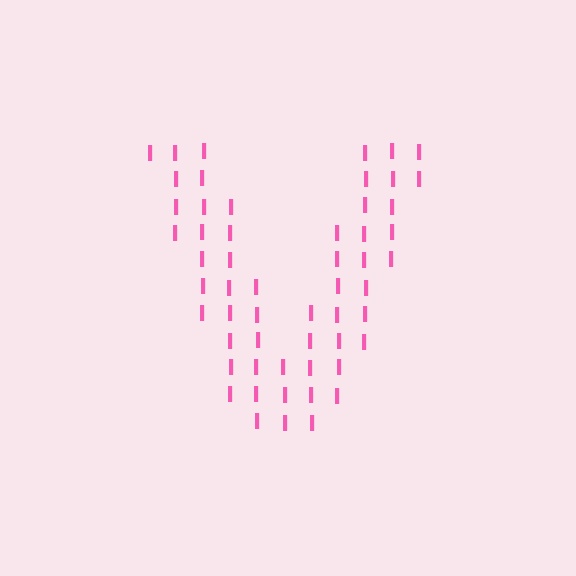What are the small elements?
The small elements are letter I's.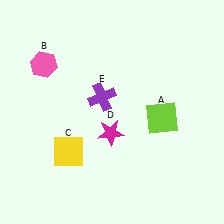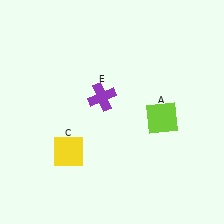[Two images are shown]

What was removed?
The pink hexagon (B), the magenta star (D) were removed in Image 2.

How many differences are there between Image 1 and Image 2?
There are 2 differences between the two images.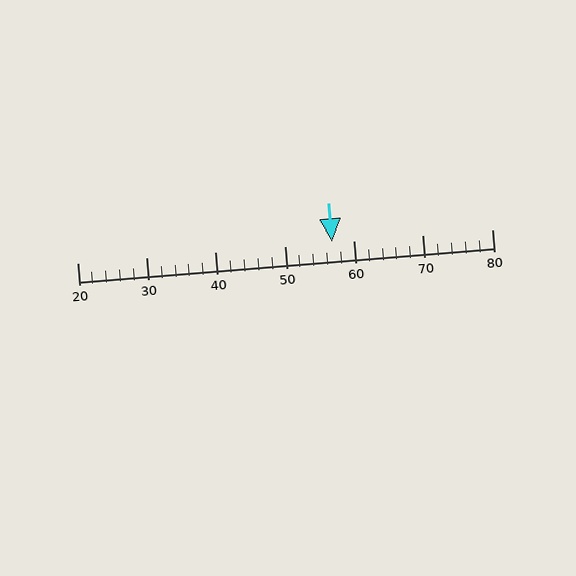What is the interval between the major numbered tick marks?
The major tick marks are spaced 10 units apart.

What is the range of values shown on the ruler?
The ruler shows values from 20 to 80.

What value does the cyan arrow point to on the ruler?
The cyan arrow points to approximately 57.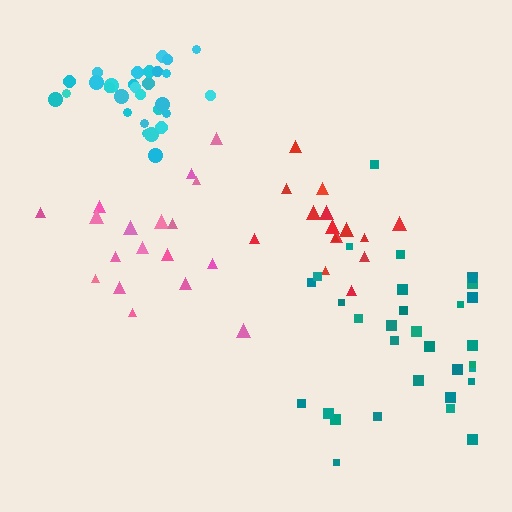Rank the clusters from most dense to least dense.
cyan, red, teal, pink.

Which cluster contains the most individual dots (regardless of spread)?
Teal (32).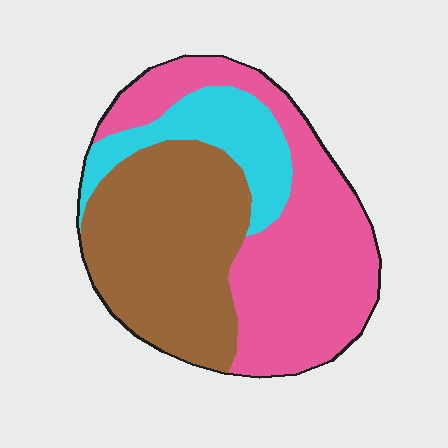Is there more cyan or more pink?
Pink.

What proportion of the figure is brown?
Brown covers roughly 40% of the figure.